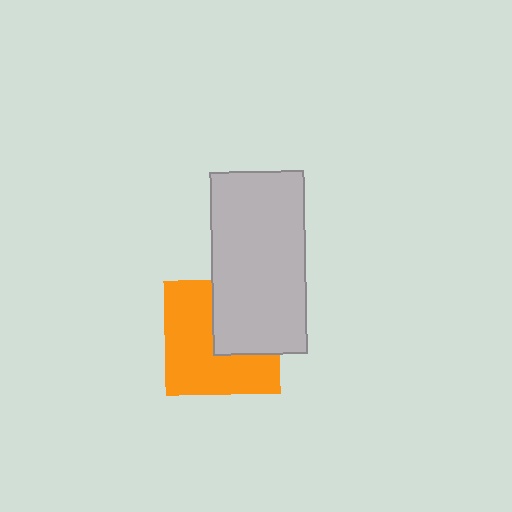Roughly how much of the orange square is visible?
About half of it is visible (roughly 61%).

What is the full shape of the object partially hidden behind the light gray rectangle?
The partially hidden object is an orange square.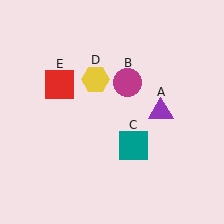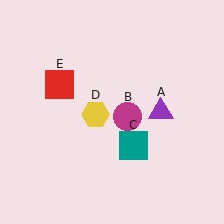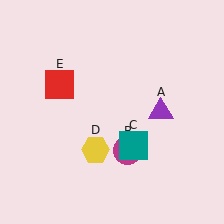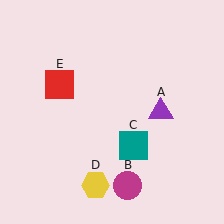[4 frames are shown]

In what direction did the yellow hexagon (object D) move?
The yellow hexagon (object D) moved down.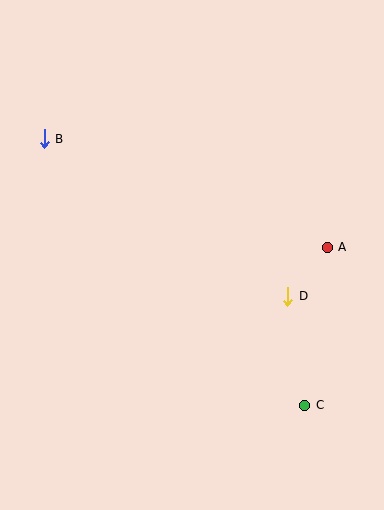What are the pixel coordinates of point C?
Point C is at (305, 405).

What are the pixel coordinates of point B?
Point B is at (44, 139).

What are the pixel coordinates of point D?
Point D is at (288, 296).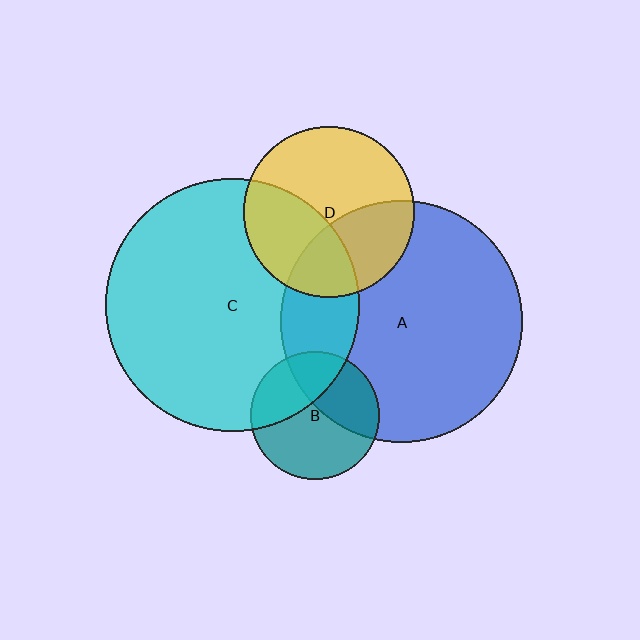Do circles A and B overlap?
Yes.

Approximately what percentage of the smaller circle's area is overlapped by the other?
Approximately 40%.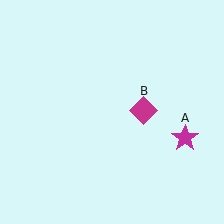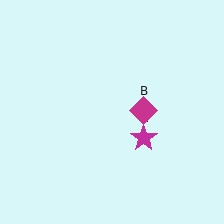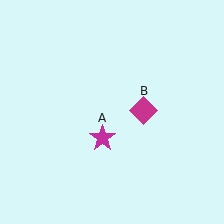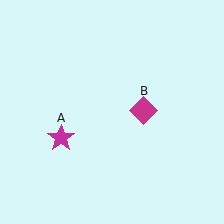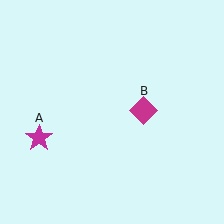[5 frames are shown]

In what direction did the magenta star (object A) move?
The magenta star (object A) moved left.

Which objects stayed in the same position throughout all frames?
Magenta diamond (object B) remained stationary.